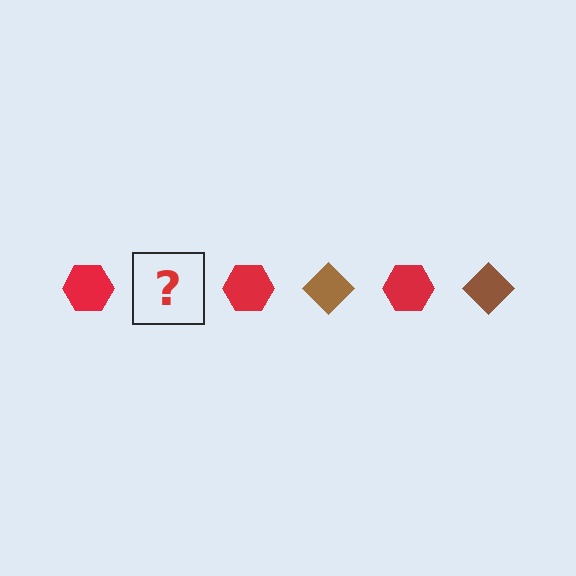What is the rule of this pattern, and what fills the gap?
The rule is that the pattern alternates between red hexagon and brown diamond. The gap should be filled with a brown diamond.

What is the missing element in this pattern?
The missing element is a brown diamond.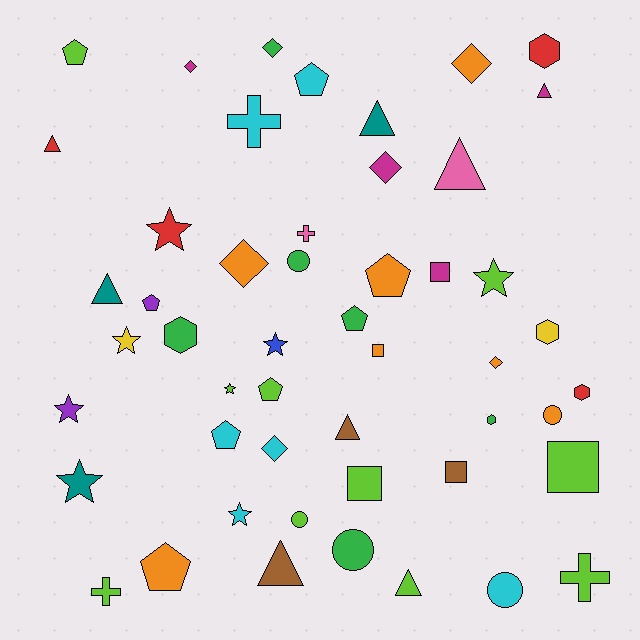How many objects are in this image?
There are 50 objects.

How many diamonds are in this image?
There are 7 diamonds.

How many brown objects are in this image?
There are 3 brown objects.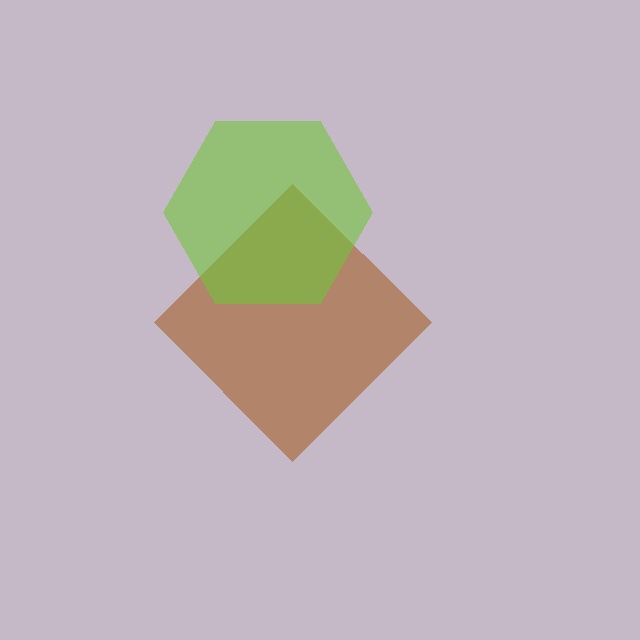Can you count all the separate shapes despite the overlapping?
Yes, there are 2 separate shapes.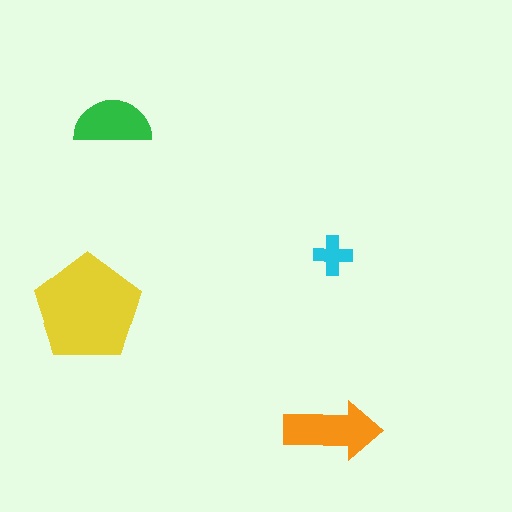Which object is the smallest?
The cyan cross.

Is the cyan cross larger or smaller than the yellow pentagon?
Smaller.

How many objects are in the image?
There are 4 objects in the image.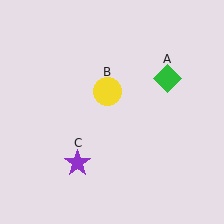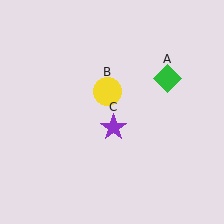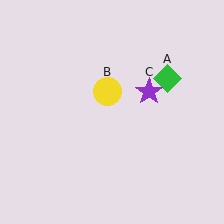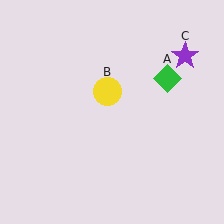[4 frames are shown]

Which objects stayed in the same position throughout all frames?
Green diamond (object A) and yellow circle (object B) remained stationary.